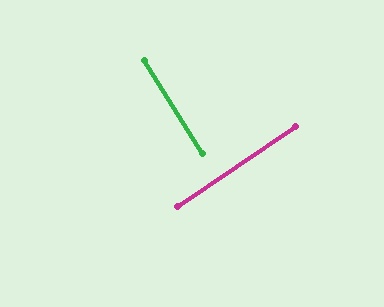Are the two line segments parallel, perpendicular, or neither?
Perpendicular — they meet at approximately 88°.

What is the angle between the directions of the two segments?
Approximately 88 degrees.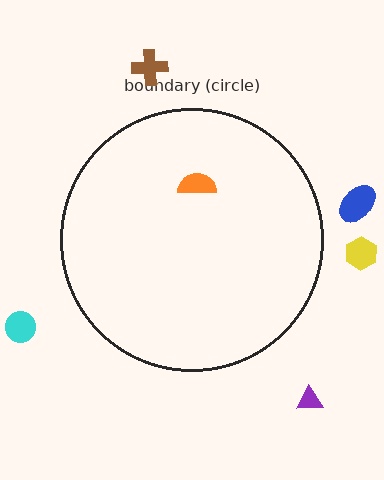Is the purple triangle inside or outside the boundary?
Outside.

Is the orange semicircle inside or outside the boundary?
Inside.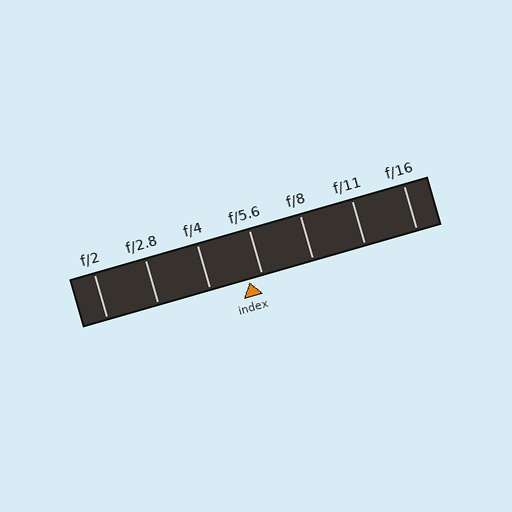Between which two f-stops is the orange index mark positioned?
The index mark is between f/4 and f/5.6.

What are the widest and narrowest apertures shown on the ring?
The widest aperture shown is f/2 and the narrowest is f/16.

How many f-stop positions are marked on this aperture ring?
There are 7 f-stop positions marked.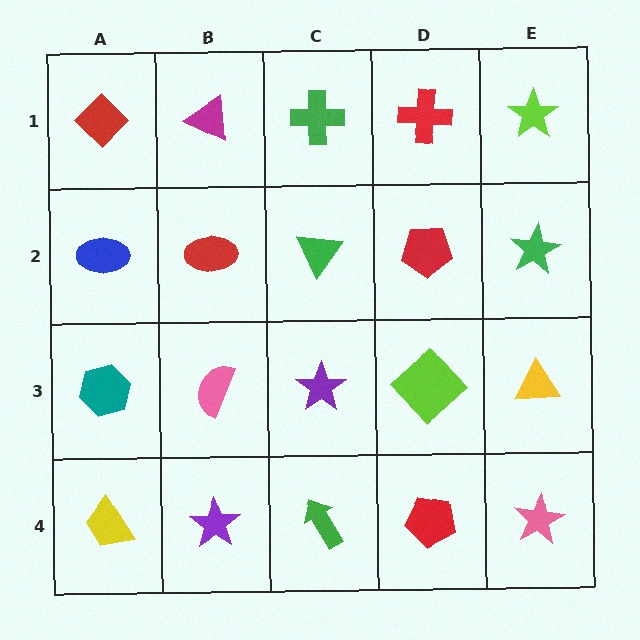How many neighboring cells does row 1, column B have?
3.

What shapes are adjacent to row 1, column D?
A red pentagon (row 2, column D), a green cross (row 1, column C), a lime star (row 1, column E).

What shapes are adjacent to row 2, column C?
A green cross (row 1, column C), a purple star (row 3, column C), a red ellipse (row 2, column B), a red pentagon (row 2, column D).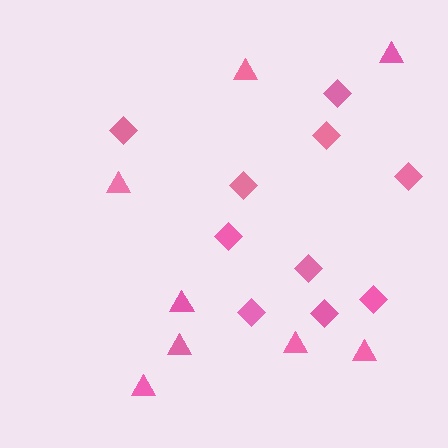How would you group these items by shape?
There are 2 groups: one group of diamonds (10) and one group of triangles (8).